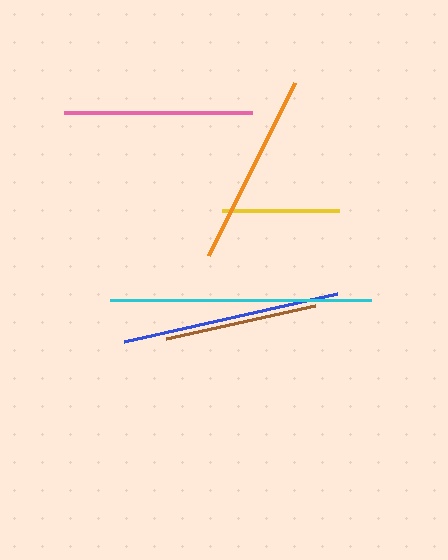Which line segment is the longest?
The cyan line is the longest at approximately 260 pixels.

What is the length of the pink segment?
The pink segment is approximately 188 pixels long.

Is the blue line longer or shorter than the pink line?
The blue line is longer than the pink line.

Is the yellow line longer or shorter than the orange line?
The orange line is longer than the yellow line.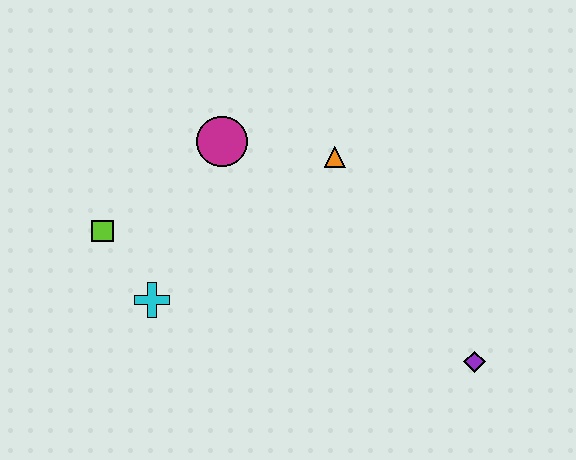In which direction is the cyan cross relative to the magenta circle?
The cyan cross is below the magenta circle.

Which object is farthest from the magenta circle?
The purple diamond is farthest from the magenta circle.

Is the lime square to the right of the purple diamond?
No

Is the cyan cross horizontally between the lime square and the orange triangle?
Yes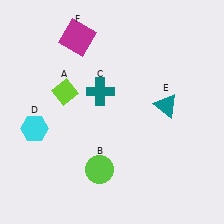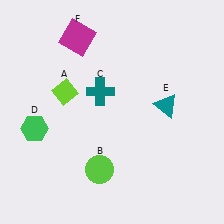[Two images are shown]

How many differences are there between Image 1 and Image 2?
There is 1 difference between the two images.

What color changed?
The hexagon (D) changed from cyan in Image 1 to green in Image 2.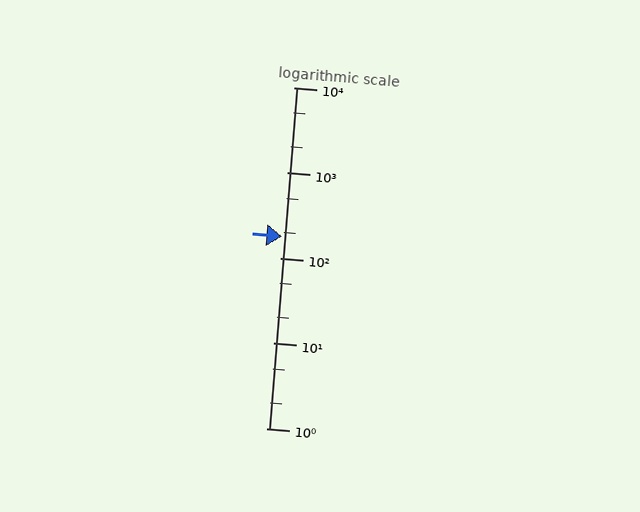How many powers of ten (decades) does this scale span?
The scale spans 4 decades, from 1 to 10000.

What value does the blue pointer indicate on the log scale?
The pointer indicates approximately 180.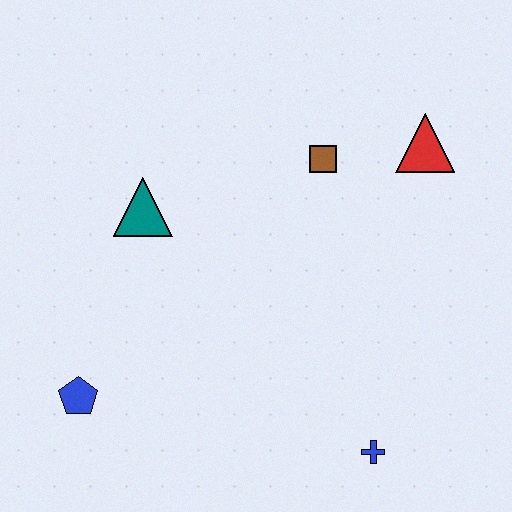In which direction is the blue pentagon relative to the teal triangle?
The blue pentagon is below the teal triangle.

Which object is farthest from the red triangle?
The blue pentagon is farthest from the red triangle.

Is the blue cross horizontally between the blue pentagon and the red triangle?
Yes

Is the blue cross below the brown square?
Yes